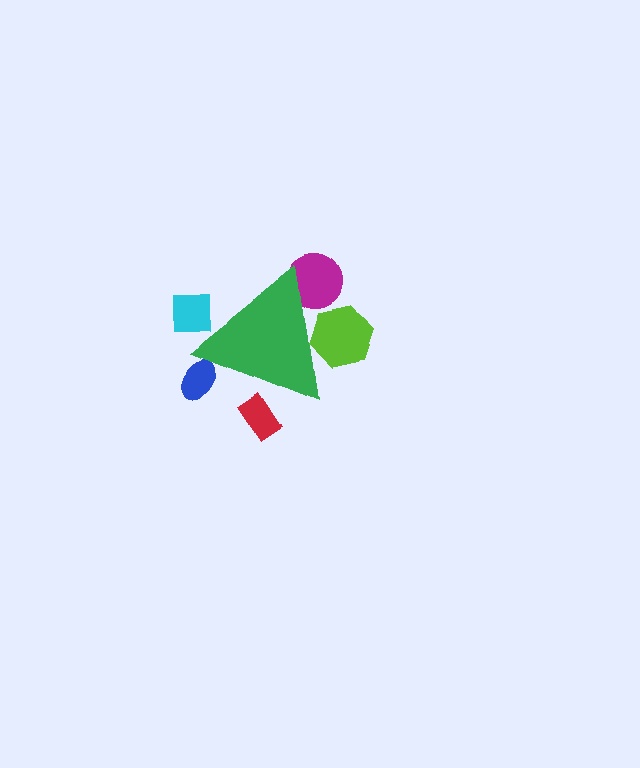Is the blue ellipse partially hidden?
Yes, the blue ellipse is partially hidden behind the green triangle.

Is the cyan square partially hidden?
Yes, the cyan square is partially hidden behind the green triangle.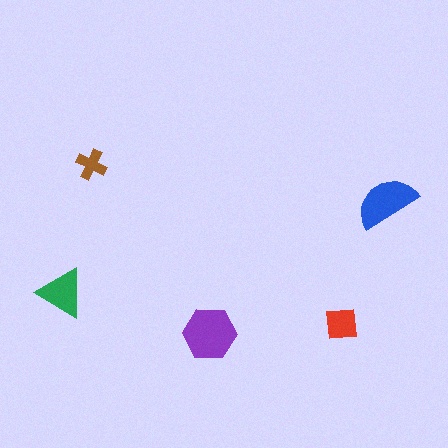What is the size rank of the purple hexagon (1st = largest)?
1st.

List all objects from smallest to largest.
The brown cross, the red square, the green triangle, the blue semicircle, the purple hexagon.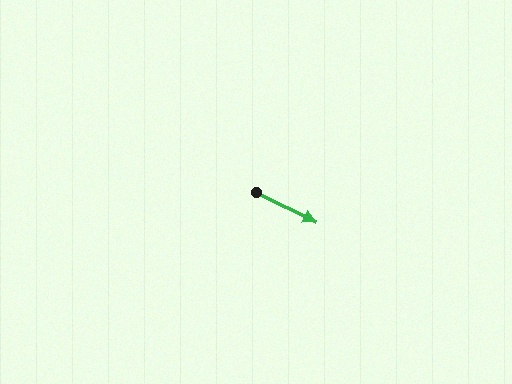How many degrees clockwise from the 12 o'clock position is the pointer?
Approximately 116 degrees.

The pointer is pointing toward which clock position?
Roughly 4 o'clock.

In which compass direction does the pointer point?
Southeast.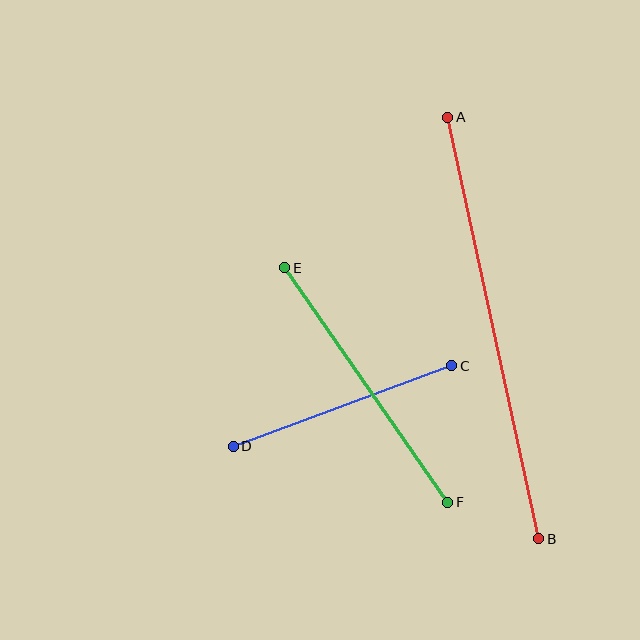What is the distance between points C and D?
The distance is approximately 233 pixels.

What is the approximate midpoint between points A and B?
The midpoint is at approximately (493, 328) pixels.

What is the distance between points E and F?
The distance is approximately 286 pixels.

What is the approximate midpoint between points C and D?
The midpoint is at approximately (342, 406) pixels.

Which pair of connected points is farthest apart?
Points A and B are farthest apart.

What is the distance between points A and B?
The distance is approximately 431 pixels.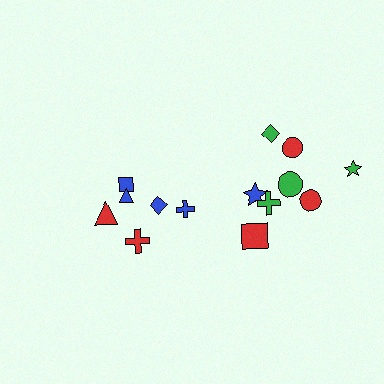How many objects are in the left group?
There are 6 objects.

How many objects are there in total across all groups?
There are 14 objects.